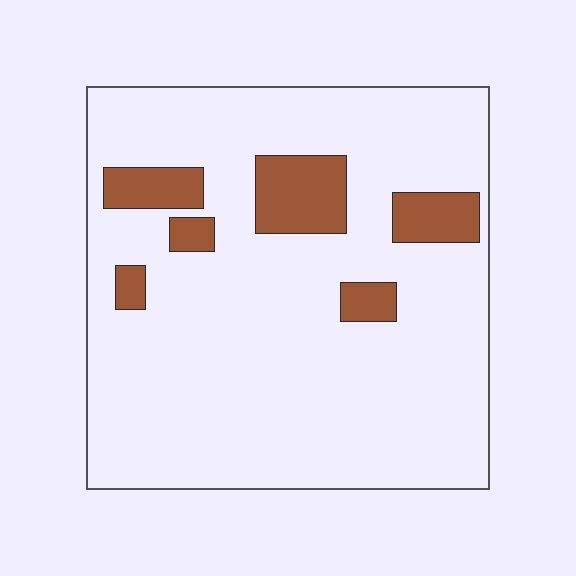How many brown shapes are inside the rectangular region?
6.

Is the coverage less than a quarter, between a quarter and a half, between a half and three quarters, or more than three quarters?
Less than a quarter.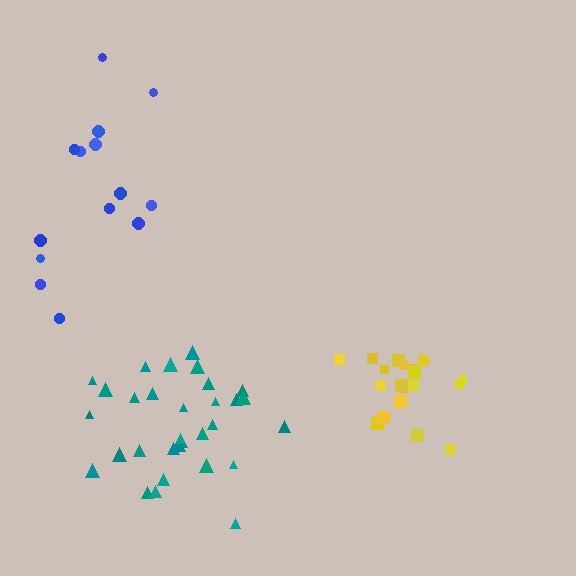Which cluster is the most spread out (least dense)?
Blue.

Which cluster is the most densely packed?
Yellow.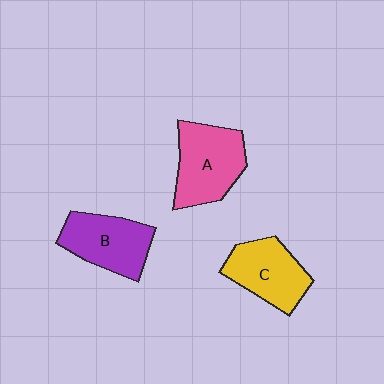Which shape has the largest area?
Shape A (pink).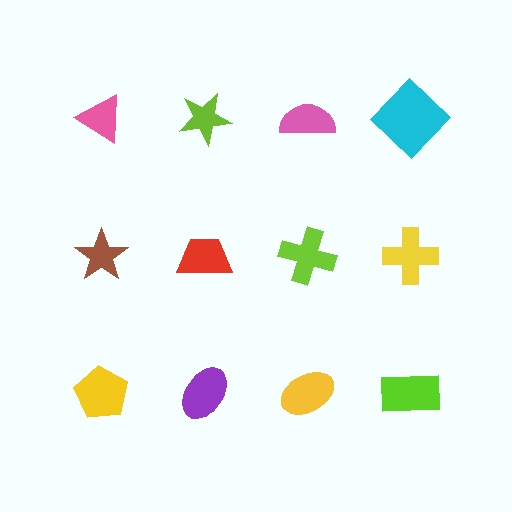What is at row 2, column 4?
A yellow cross.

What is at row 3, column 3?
A yellow ellipse.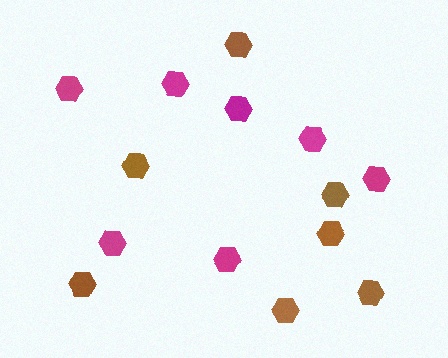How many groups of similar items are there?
There are 2 groups: one group of magenta hexagons (7) and one group of brown hexagons (7).